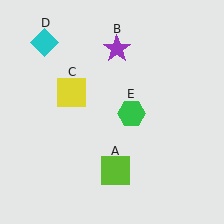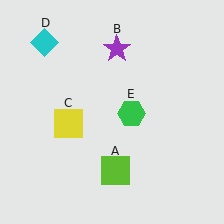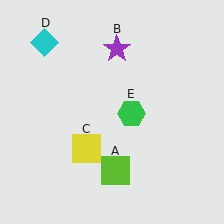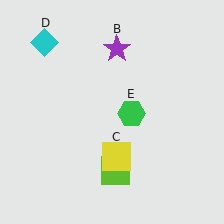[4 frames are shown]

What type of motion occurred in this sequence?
The yellow square (object C) rotated counterclockwise around the center of the scene.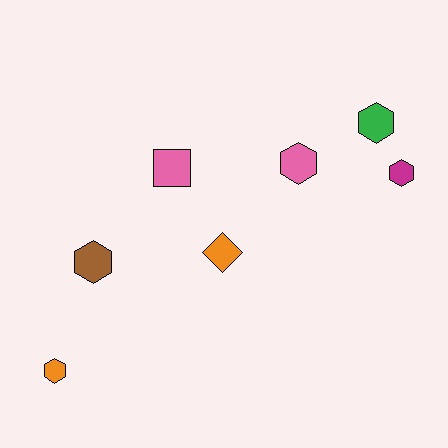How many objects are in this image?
There are 7 objects.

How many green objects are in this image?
There is 1 green object.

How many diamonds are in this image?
There is 1 diamond.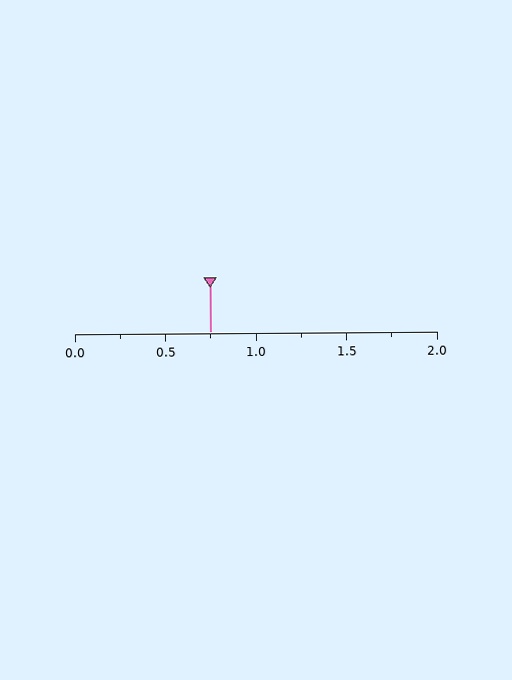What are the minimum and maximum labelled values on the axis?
The axis runs from 0.0 to 2.0.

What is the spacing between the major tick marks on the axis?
The major ticks are spaced 0.5 apart.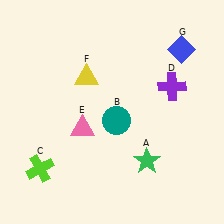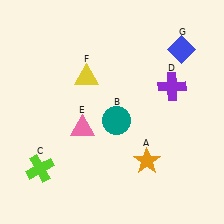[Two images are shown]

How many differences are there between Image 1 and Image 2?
There is 1 difference between the two images.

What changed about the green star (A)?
In Image 1, A is green. In Image 2, it changed to orange.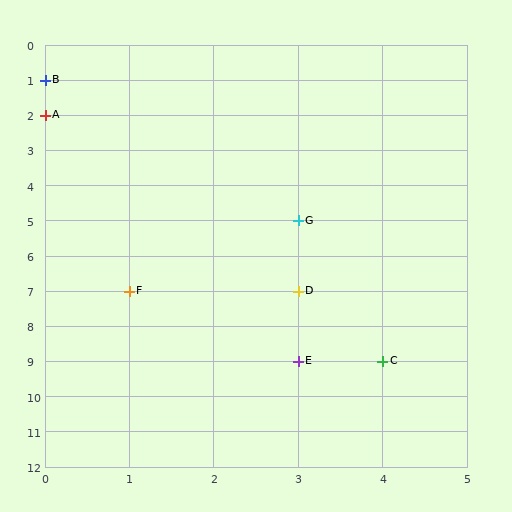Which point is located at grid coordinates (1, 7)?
Point F is at (1, 7).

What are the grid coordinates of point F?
Point F is at grid coordinates (1, 7).